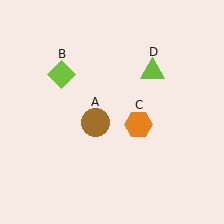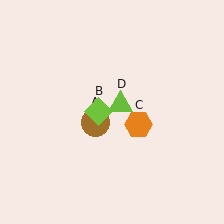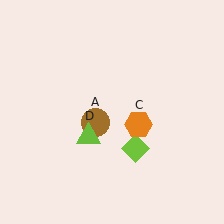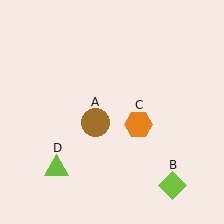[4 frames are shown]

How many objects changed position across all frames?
2 objects changed position: lime diamond (object B), lime triangle (object D).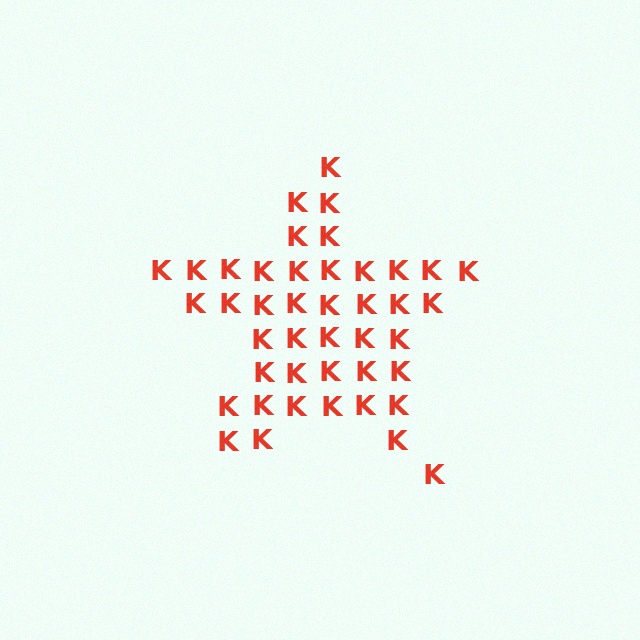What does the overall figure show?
The overall figure shows a star.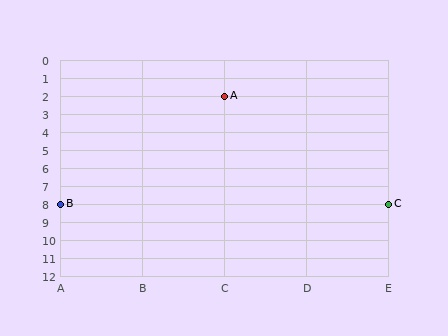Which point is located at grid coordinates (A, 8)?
Point B is at (A, 8).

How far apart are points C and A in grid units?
Points C and A are 2 columns and 6 rows apart (about 6.3 grid units diagonally).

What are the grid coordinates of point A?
Point A is at grid coordinates (C, 2).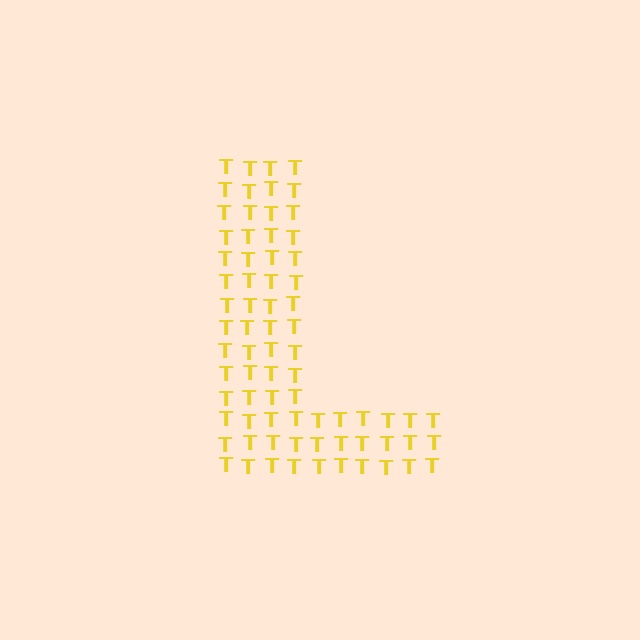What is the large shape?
The large shape is the letter L.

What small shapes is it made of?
It is made of small letter T's.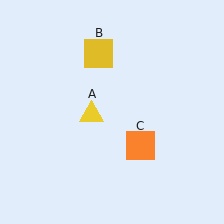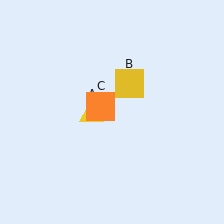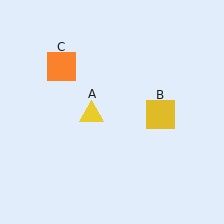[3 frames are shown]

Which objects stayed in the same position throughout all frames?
Yellow triangle (object A) remained stationary.